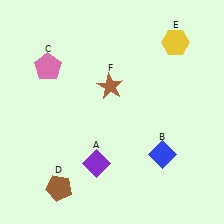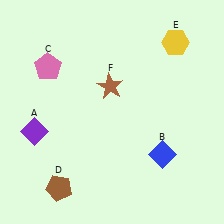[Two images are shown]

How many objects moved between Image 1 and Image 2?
1 object moved between the two images.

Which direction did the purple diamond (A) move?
The purple diamond (A) moved left.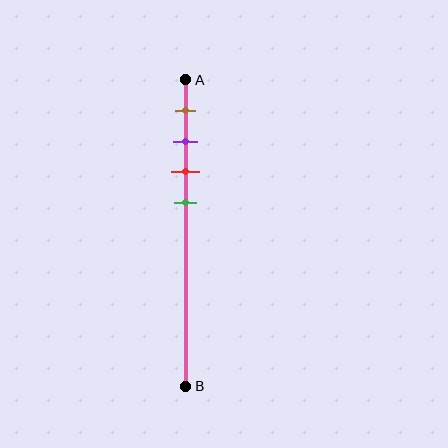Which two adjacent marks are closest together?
The purple and red marks are the closest adjacent pair.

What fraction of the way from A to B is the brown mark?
The brown mark is approximately 10% (0.1) of the way from A to B.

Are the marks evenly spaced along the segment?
Yes, the marks are approximately evenly spaced.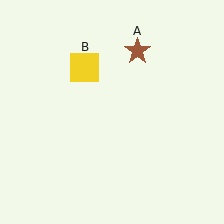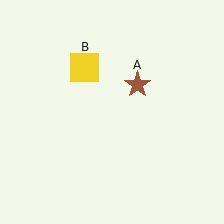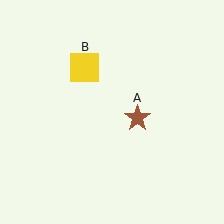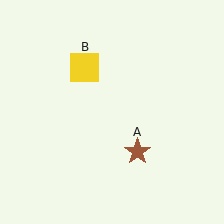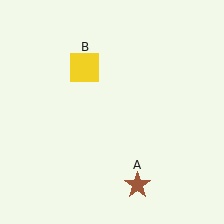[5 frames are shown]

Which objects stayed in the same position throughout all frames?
Yellow square (object B) remained stationary.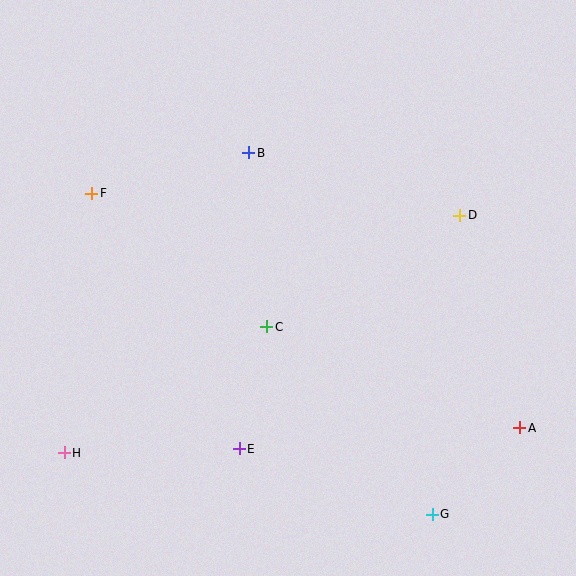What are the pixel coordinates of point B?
Point B is at (249, 153).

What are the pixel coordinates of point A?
Point A is at (520, 428).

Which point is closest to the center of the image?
Point C at (267, 327) is closest to the center.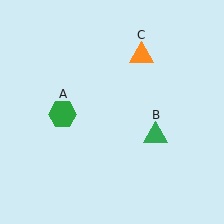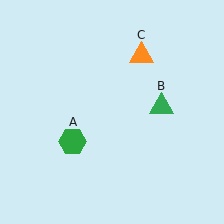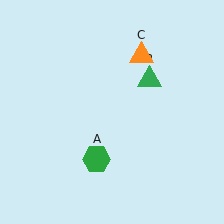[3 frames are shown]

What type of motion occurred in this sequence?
The green hexagon (object A), green triangle (object B) rotated counterclockwise around the center of the scene.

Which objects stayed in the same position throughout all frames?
Orange triangle (object C) remained stationary.